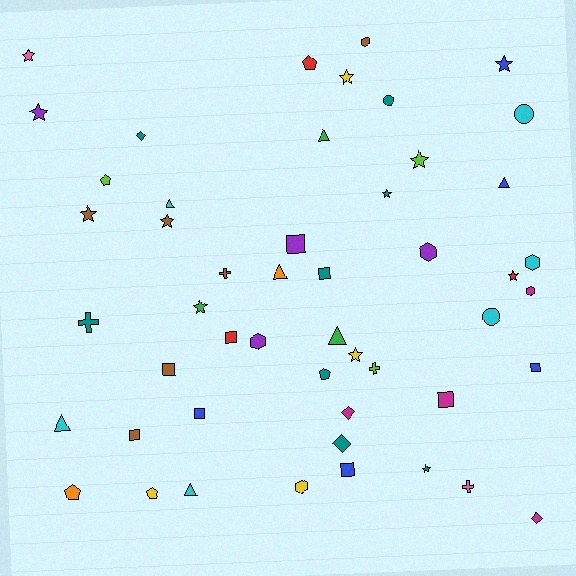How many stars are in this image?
There are 12 stars.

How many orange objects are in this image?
There are 2 orange objects.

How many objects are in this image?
There are 50 objects.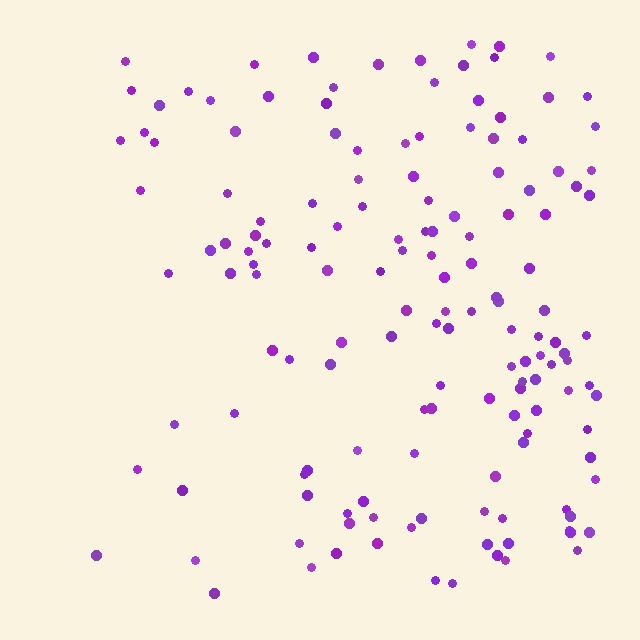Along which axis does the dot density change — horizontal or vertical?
Horizontal.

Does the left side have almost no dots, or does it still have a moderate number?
Still a moderate number, just noticeably fewer than the right.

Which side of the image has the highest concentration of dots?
The right.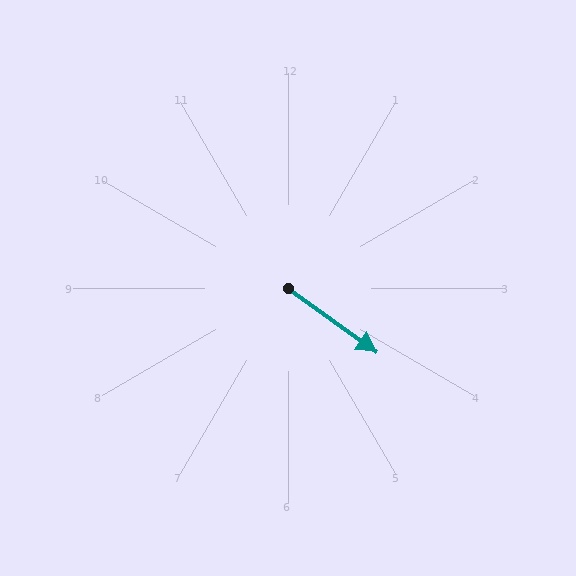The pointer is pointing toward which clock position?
Roughly 4 o'clock.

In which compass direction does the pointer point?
Southeast.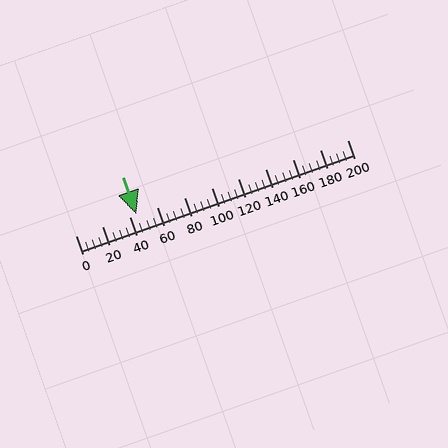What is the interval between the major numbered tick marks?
The major tick marks are spaced 20 units apart.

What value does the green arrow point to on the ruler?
The green arrow points to approximately 45.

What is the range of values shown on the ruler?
The ruler shows values from 0 to 200.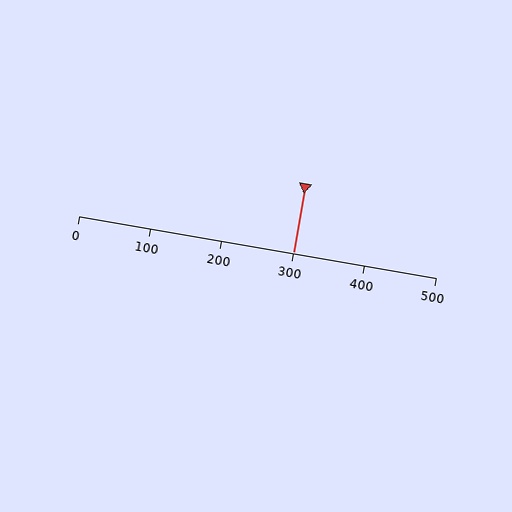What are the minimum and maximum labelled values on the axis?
The axis runs from 0 to 500.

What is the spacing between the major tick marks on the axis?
The major ticks are spaced 100 apart.